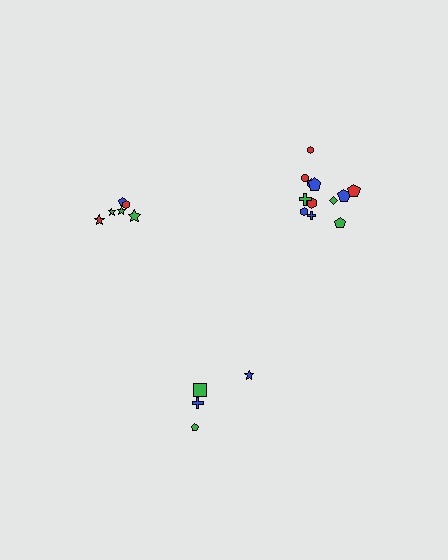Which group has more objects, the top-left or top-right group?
The top-right group.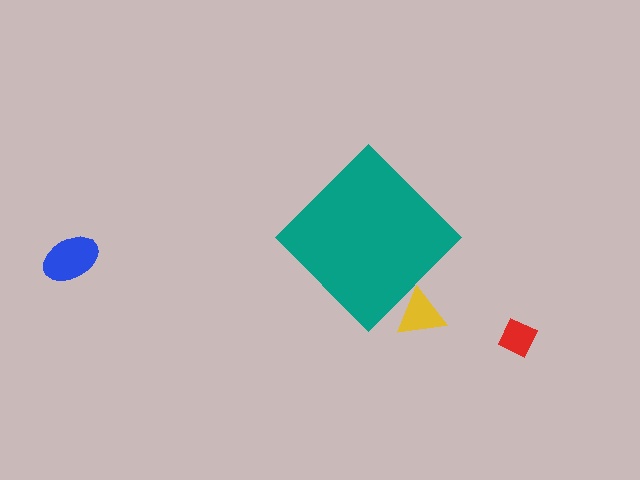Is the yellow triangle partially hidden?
Yes, the yellow triangle is partially hidden behind the teal diamond.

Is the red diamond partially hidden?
No, the red diamond is fully visible.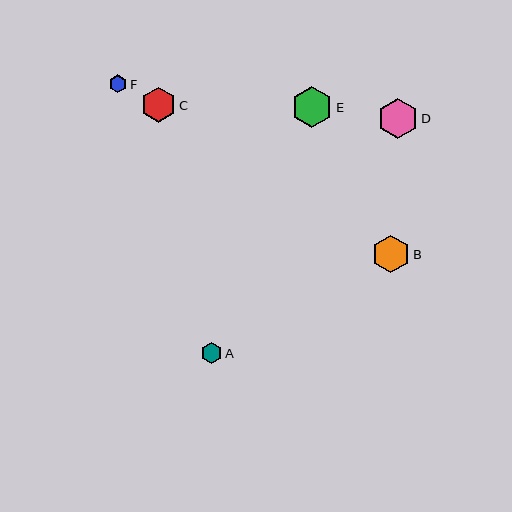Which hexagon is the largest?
Hexagon E is the largest with a size of approximately 41 pixels.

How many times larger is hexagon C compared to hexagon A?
Hexagon C is approximately 1.6 times the size of hexagon A.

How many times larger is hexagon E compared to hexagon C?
Hexagon E is approximately 1.2 times the size of hexagon C.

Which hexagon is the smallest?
Hexagon F is the smallest with a size of approximately 18 pixels.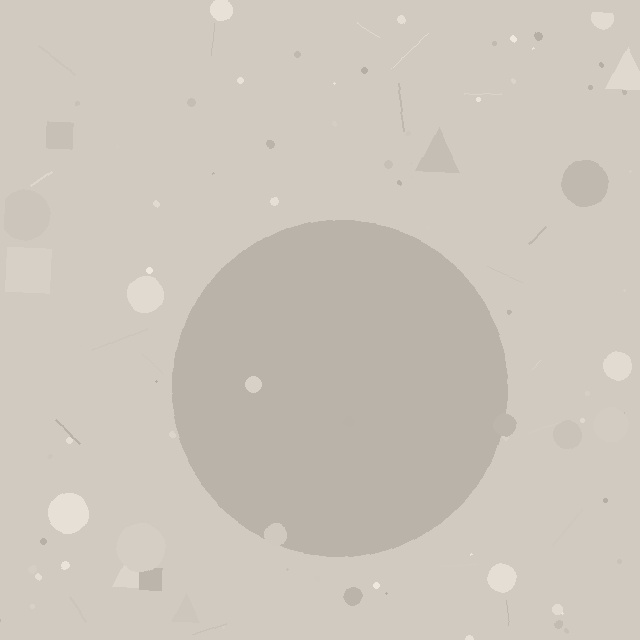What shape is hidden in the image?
A circle is hidden in the image.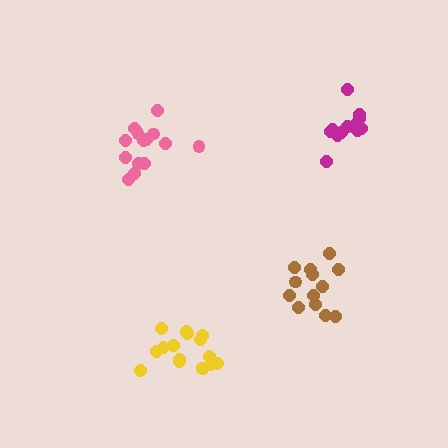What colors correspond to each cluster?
The clusters are colored: magenta, pink, brown, yellow.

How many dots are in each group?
Group 1: 12 dots, Group 2: 14 dots, Group 3: 13 dots, Group 4: 16 dots (55 total).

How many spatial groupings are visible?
There are 4 spatial groupings.